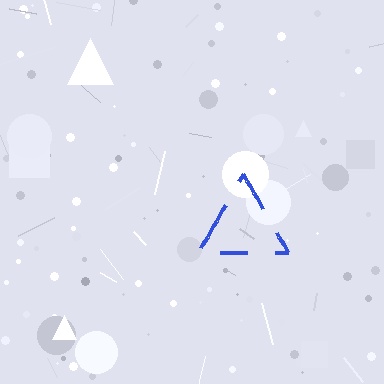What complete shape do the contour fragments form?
The contour fragments form a triangle.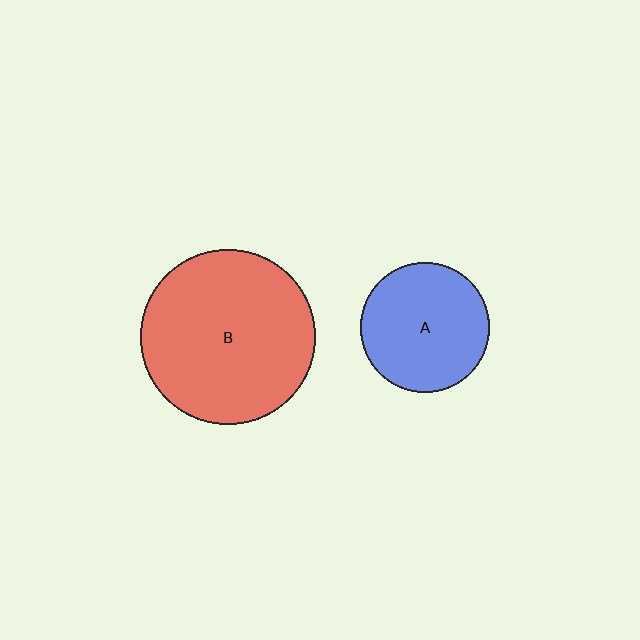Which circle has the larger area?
Circle B (red).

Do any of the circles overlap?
No, none of the circles overlap.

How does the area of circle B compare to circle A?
Approximately 1.8 times.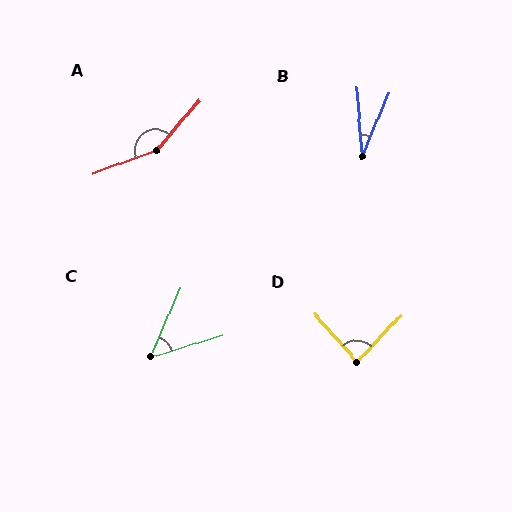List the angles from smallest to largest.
B (27°), C (49°), D (85°), A (151°).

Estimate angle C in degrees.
Approximately 49 degrees.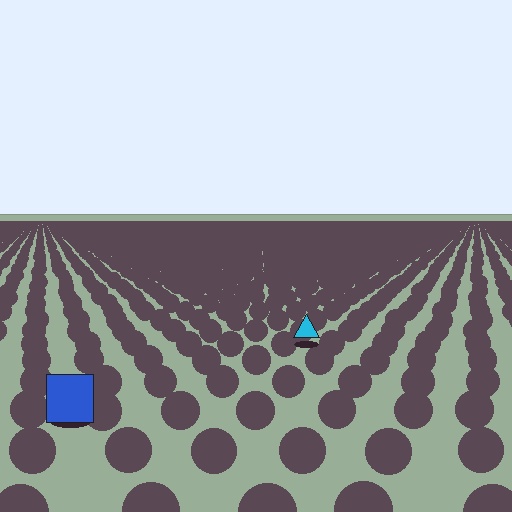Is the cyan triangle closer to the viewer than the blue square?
No. The blue square is closer — you can tell from the texture gradient: the ground texture is coarser near it.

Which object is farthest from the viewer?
The cyan triangle is farthest from the viewer. It appears smaller and the ground texture around it is denser.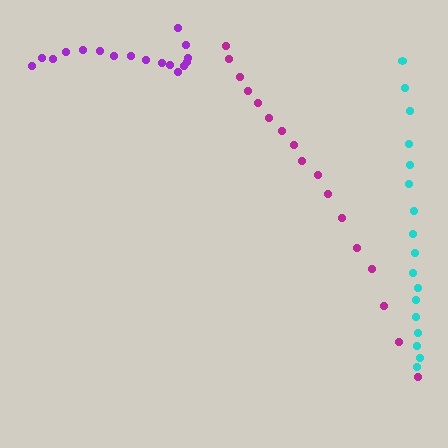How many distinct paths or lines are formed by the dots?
There are 3 distinct paths.